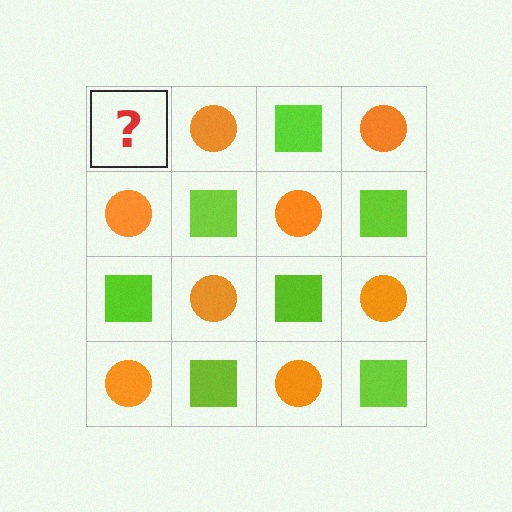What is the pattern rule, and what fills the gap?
The rule is that it alternates lime square and orange circle in a checkerboard pattern. The gap should be filled with a lime square.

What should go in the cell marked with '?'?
The missing cell should contain a lime square.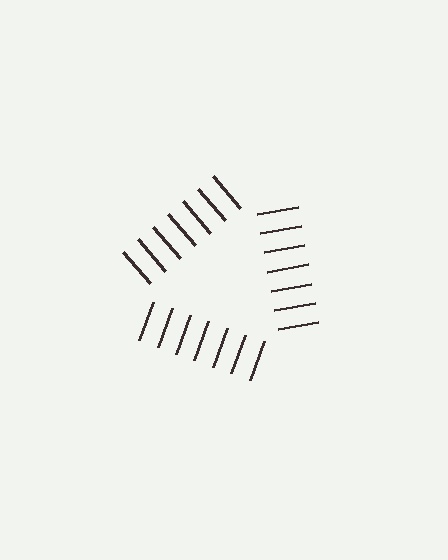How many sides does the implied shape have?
3 sides — the line-ends trace a triangle.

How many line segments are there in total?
21 — 7 along each of the 3 edges.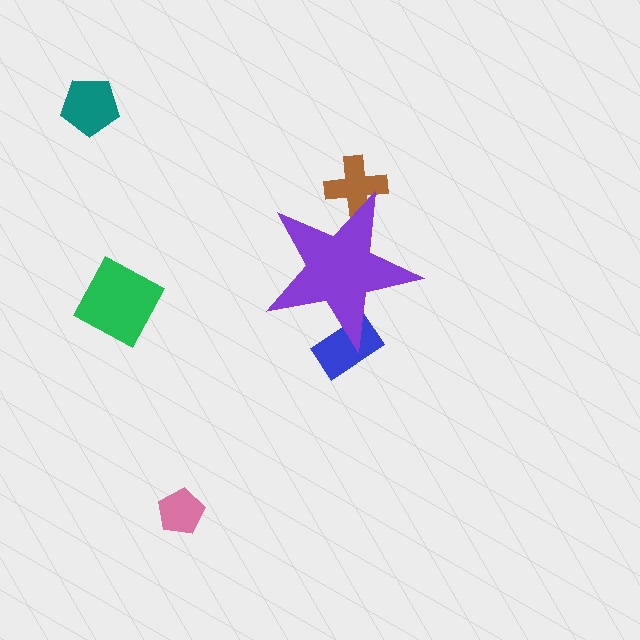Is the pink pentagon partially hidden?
No, the pink pentagon is fully visible.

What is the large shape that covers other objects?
A purple star.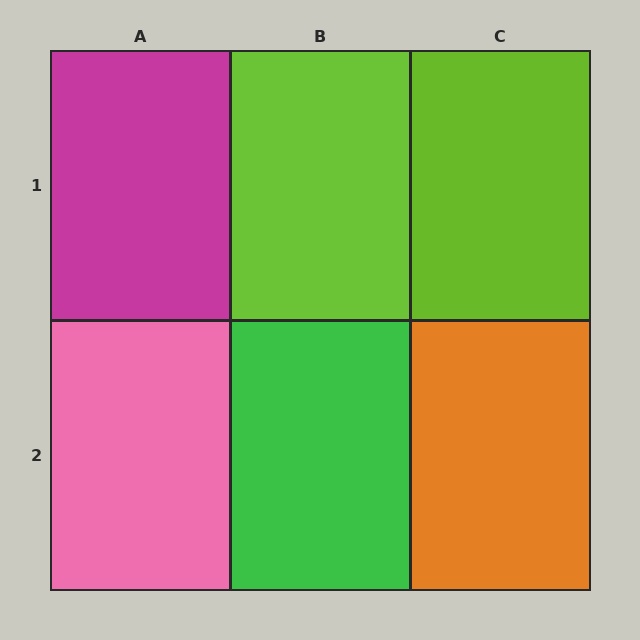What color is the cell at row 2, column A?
Pink.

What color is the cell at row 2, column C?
Orange.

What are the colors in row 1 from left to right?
Magenta, lime, lime.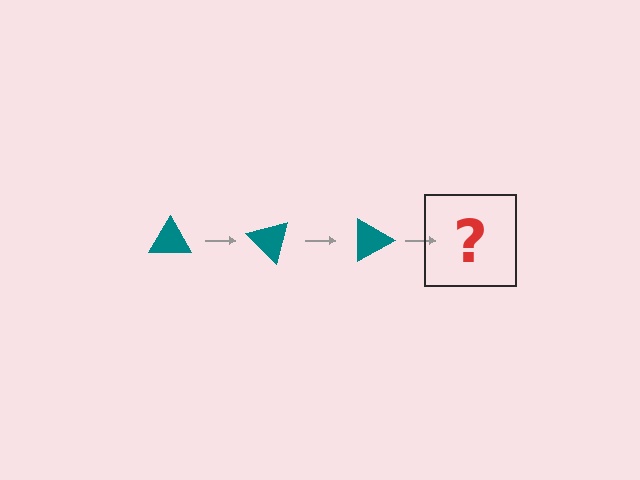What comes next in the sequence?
The next element should be a teal triangle rotated 135 degrees.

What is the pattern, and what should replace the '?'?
The pattern is that the triangle rotates 45 degrees each step. The '?' should be a teal triangle rotated 135 degrees.